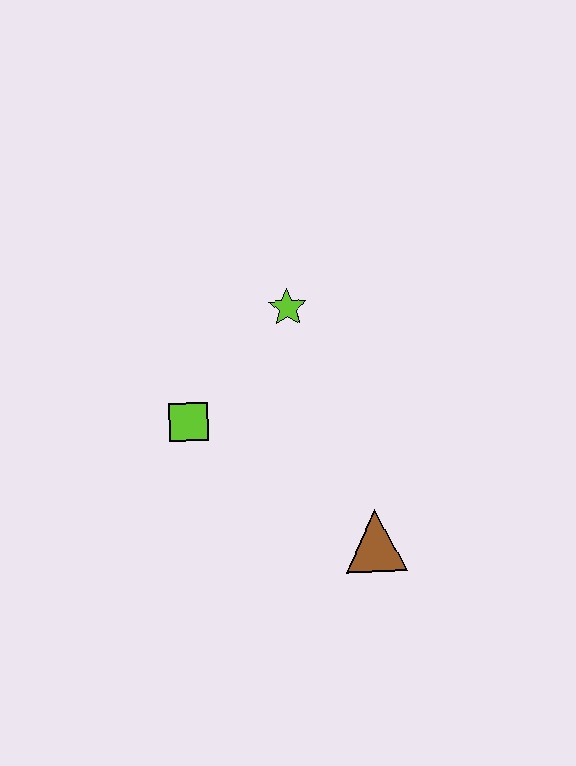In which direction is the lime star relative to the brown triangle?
The lime star is above the brown triangle.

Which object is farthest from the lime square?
The brown triangle is farthest from the lime square.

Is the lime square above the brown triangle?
Yes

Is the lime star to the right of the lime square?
Yes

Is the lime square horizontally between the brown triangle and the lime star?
No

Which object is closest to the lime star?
The lime square is closest to the lime star.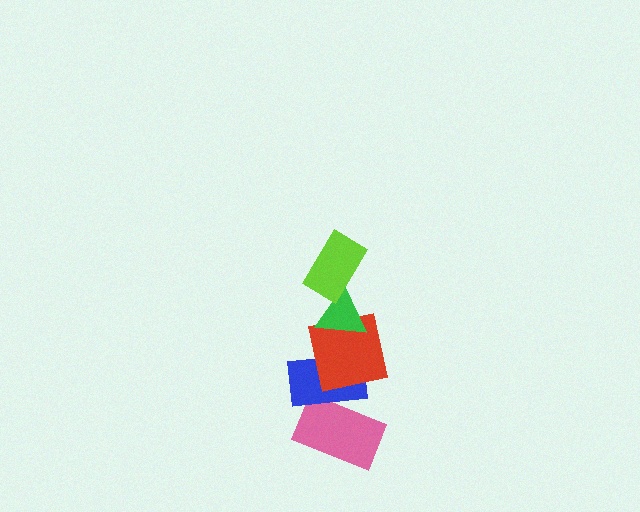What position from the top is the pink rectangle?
The pink rectangle is 5th from the top.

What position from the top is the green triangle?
The green triangle is 2nd from the top.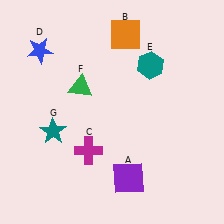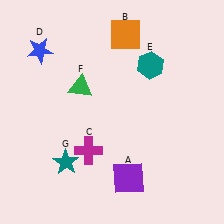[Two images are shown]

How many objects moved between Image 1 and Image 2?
1 object moved between the two images.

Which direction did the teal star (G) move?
The teal star (G) moved down.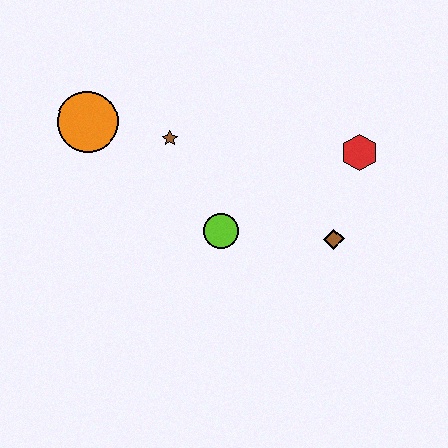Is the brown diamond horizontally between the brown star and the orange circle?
No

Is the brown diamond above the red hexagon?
No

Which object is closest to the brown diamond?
The red hexagon is closest to the brown diamond.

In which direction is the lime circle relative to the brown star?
The lime circle is below the brown star.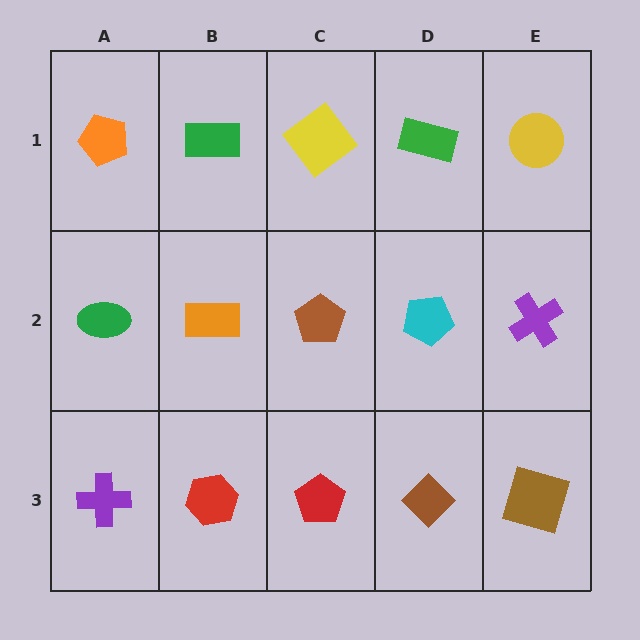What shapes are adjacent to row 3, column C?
A brown pentagon (row 2, column C), a red hexagon (row 3, column B), a brown diamond (row 3, column D).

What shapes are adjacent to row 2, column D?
A green rectangle (row 1, column D), a brown diamond (row 3, column D), a brown pentagon (row 2, column C), a purple cross (row 2, column E).